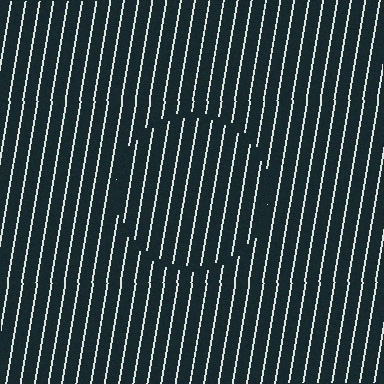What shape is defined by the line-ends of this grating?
An illusory circle. The interior of the shape contains the same grating, shifted by half a period — the contour is defined by the phase discontinuity where line-ends from the inner and outer gratings abut.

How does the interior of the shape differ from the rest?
The interior of the shape contains the same grating, shifted by half a period — the contour is defined by the phase discontinuity where line-ends from the inner and outer gratings abut.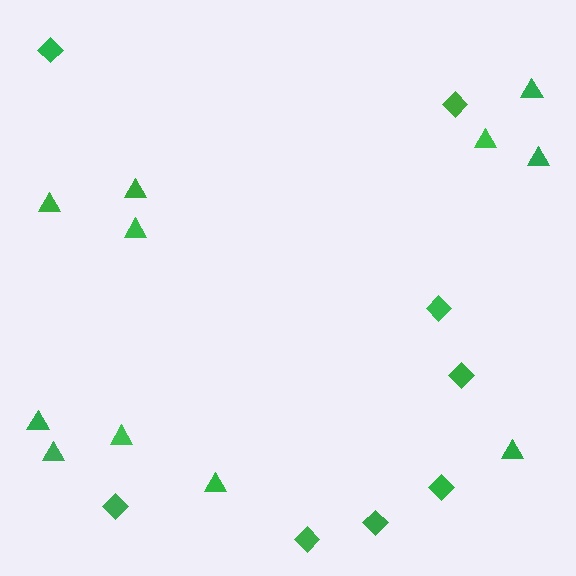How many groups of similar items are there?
There are 2 groups: one group of triangles (11) and one group of diamonds (8).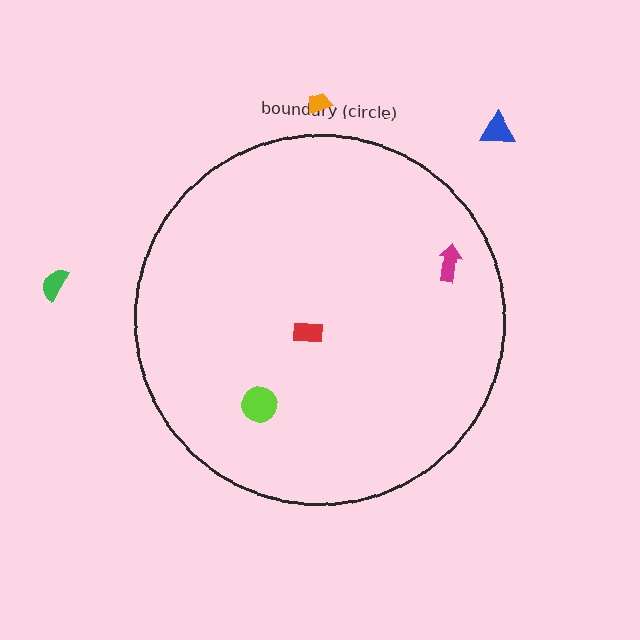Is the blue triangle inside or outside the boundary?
Outside.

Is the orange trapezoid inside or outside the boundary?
Outside.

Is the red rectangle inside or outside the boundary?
Inside.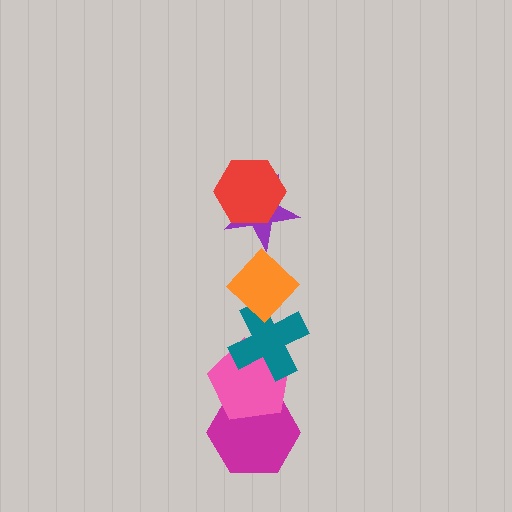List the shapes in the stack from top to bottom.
From top to bottom: the red hexagon, the purple star, the orange diamond, the teal cross, the pink pentagon, the magenta hexagon.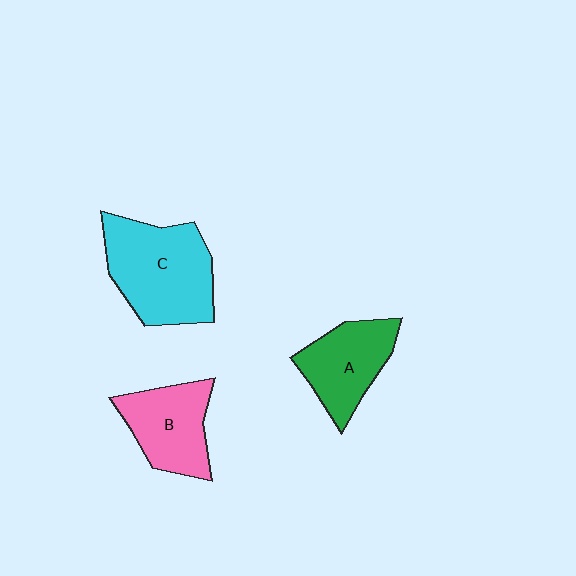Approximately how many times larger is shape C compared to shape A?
Approximately 1.5 times.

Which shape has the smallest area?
Shape A (green).